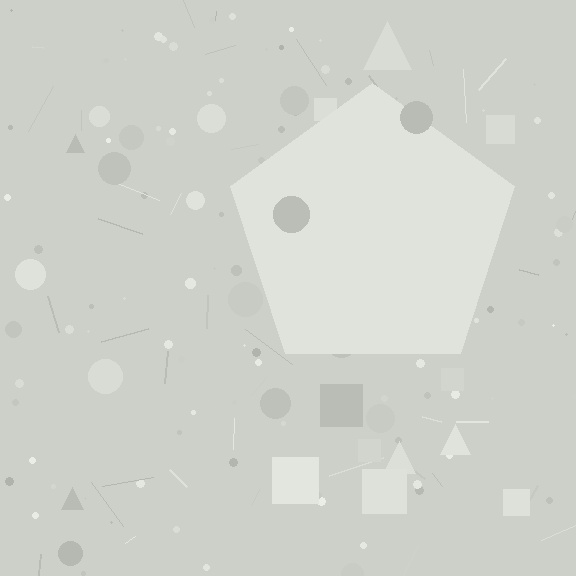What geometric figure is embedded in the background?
A pentagon is embedded in the background.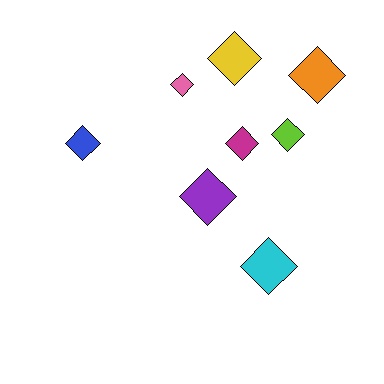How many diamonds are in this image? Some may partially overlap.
There are 8 diamonds.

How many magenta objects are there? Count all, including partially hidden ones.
There is 1 magenta object.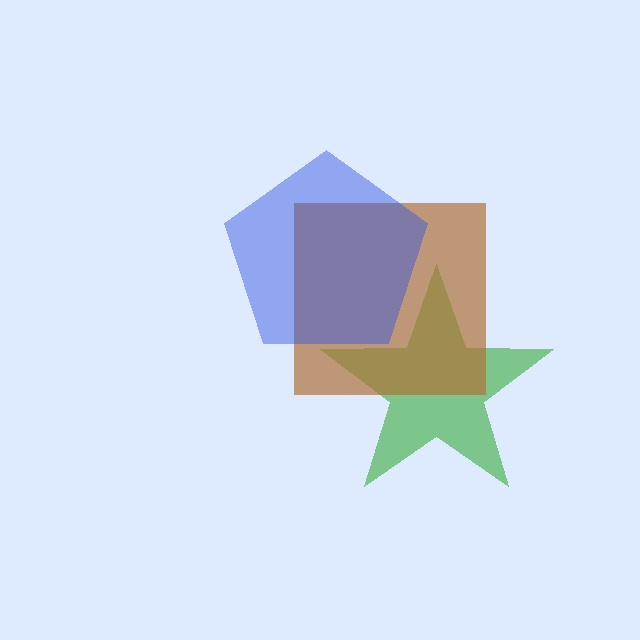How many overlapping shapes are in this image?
There are 3 overlapping shapes in the image.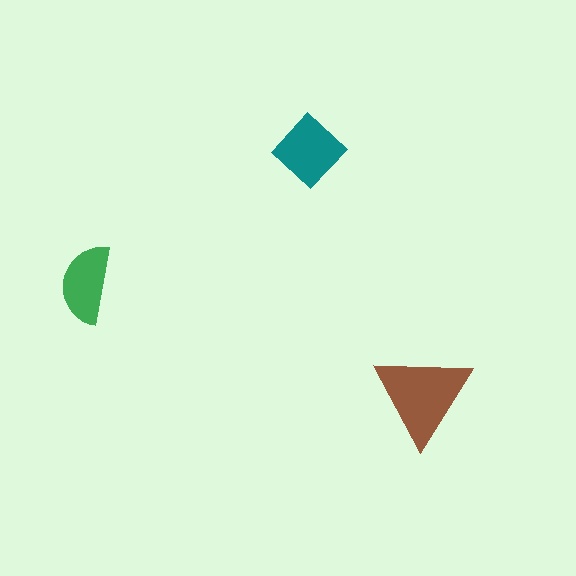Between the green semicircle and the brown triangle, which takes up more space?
The brown triangle.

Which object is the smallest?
The green semicircle.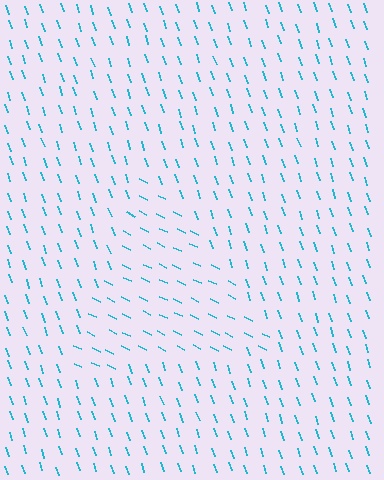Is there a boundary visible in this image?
Yes, there is a texture boundary formed by a change in line orientation.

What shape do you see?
I see a triangle.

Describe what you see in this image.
The image is filled with small cyan line segments. A triangle region in the image has lines oriented differently from the surrounding lines, creating a visible texture boundary.